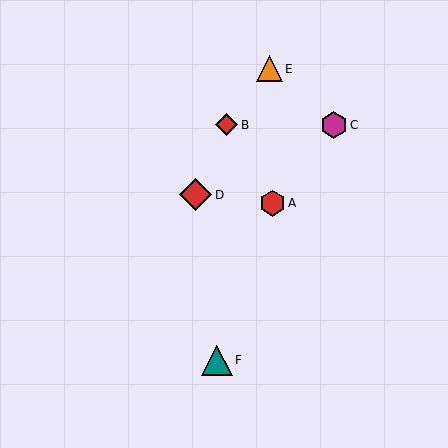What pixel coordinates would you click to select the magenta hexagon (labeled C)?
Click at (334, 125) to select the magenta hexagon C.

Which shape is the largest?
The red diamond (labeled D) is the largest.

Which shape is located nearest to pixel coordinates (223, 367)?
The teal triangle (labeled F) at (217, 360) is nearest to that location.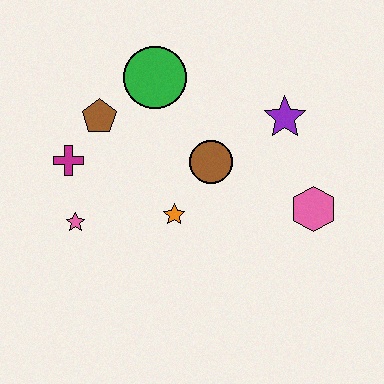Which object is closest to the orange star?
The brown circle is closest to the orange star.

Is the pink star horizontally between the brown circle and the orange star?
No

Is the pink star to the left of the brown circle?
Yes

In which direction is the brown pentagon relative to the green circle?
The brown pentagon is to the left of the green circle.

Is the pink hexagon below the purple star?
Yes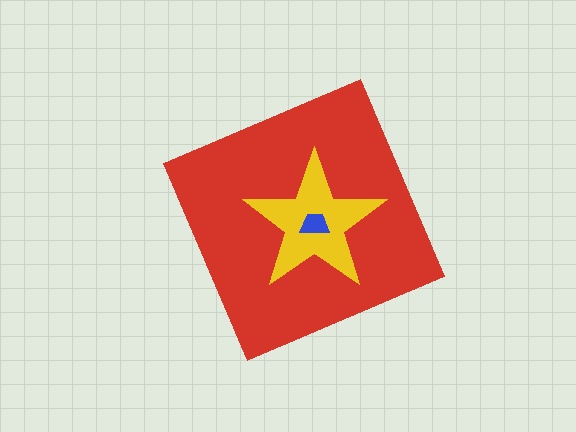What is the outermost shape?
The red diamond.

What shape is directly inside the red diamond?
The yellow star.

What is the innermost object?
The blue trapezoid.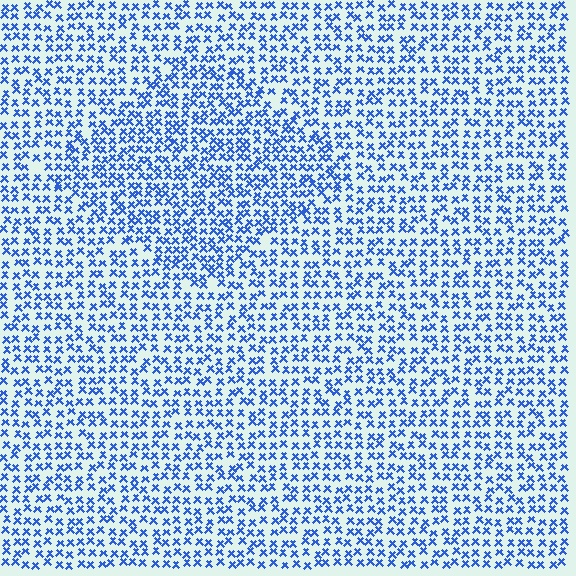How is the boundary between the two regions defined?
The boundary is defined by a change in element density (approximately 1.4x ratio). All elements are the same color, size, and shape.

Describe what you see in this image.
The image contains small blue elements arranged at two different densities. A diamond-shaped region is visible where the elements are more densely packed than the surrounding area.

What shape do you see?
I see a diamond.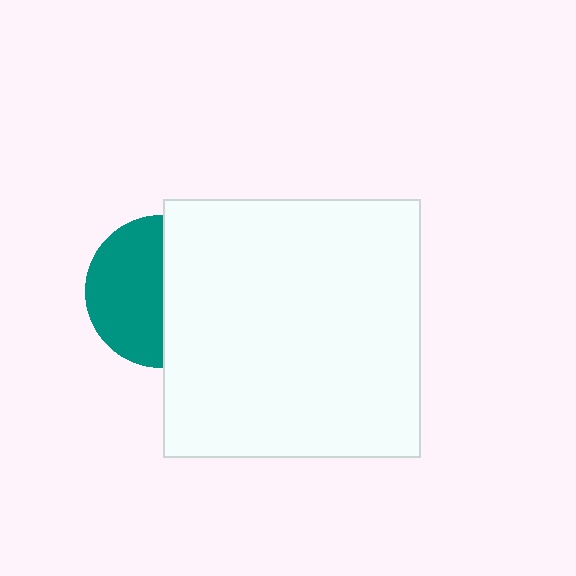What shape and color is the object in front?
The object in front is a white square.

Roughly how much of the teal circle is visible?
About half of it is visible (roughly 52%).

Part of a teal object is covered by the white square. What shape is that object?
It is a circle.